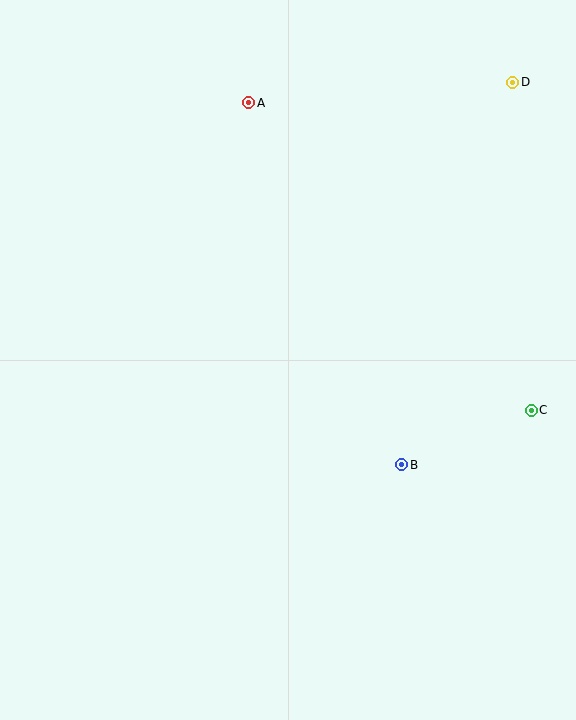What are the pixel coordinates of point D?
Point D is at (513, 82).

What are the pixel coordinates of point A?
Point A is at (249, 103).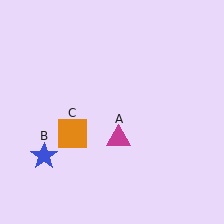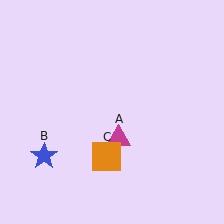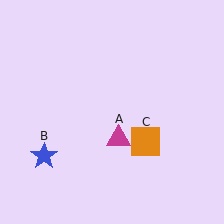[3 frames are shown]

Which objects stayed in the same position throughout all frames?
Magenta triangle (object A) and blue star (object B) remained stationary.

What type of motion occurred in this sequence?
The orange square (object C) rotated counterclockwise around the center of the scene.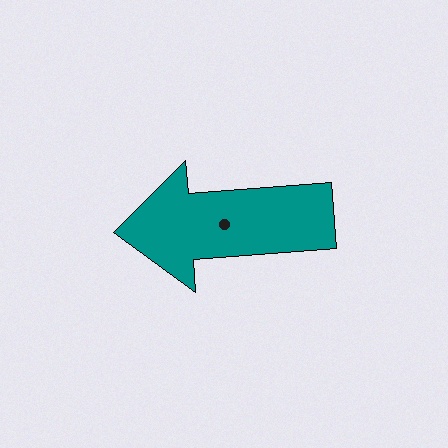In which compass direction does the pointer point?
West.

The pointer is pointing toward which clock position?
Roughly 9 o'clock.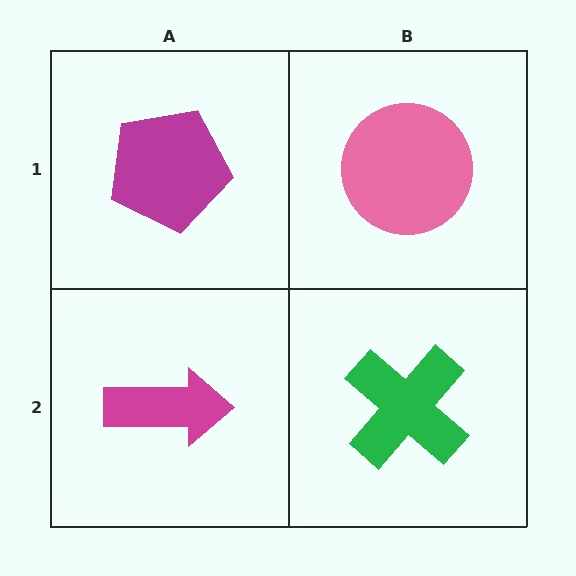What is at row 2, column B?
A green cross.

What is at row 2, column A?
A magenta arrow.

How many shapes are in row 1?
2 shapes.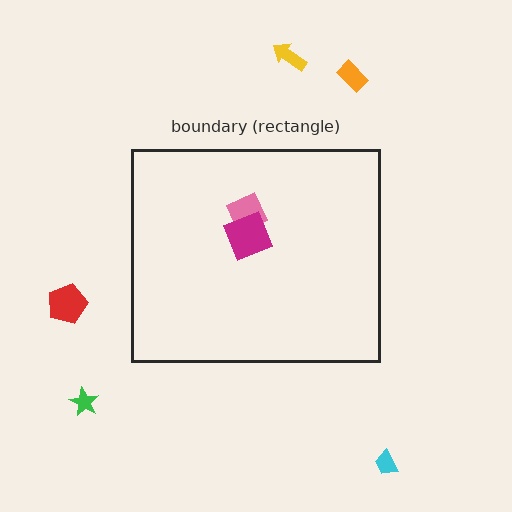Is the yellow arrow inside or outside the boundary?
Outside.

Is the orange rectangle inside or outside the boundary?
Outside.